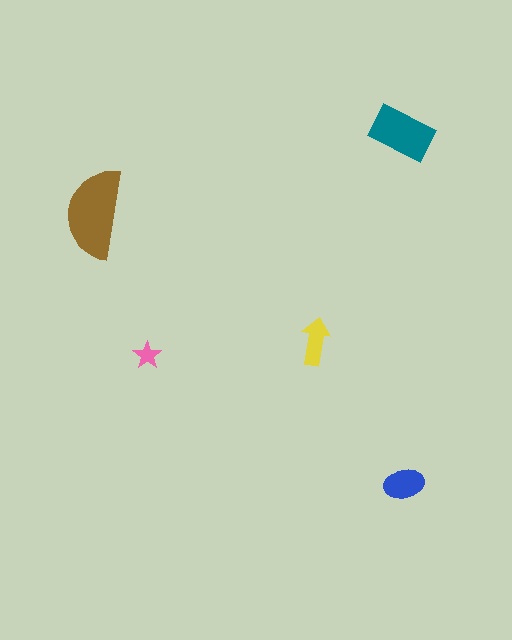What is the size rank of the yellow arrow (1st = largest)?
4th.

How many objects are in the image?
There are 5 objects in the image.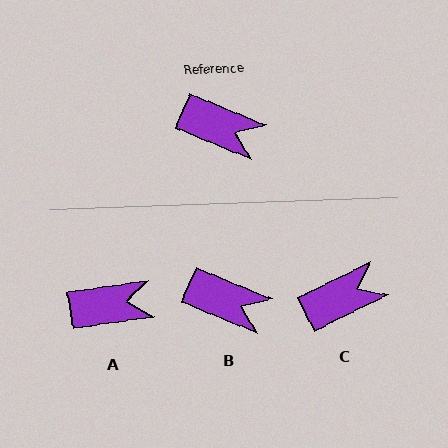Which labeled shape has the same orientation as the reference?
B.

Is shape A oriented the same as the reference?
No, it is off by about 31 degrees.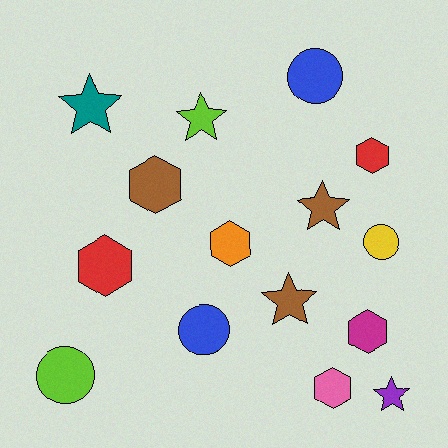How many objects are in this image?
There are 15 objects.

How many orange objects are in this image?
There is 1 orange object.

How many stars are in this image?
There are 5 stars.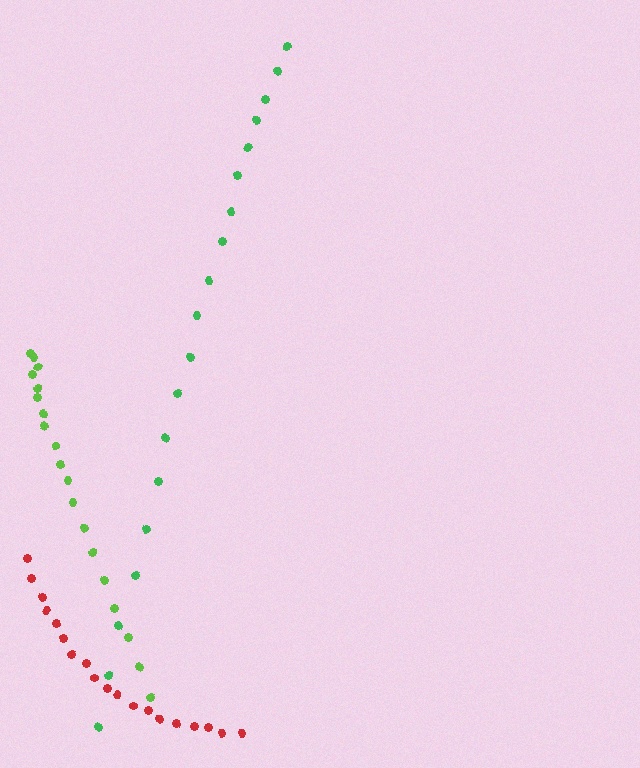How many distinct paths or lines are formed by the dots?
There are 3 distinct paths.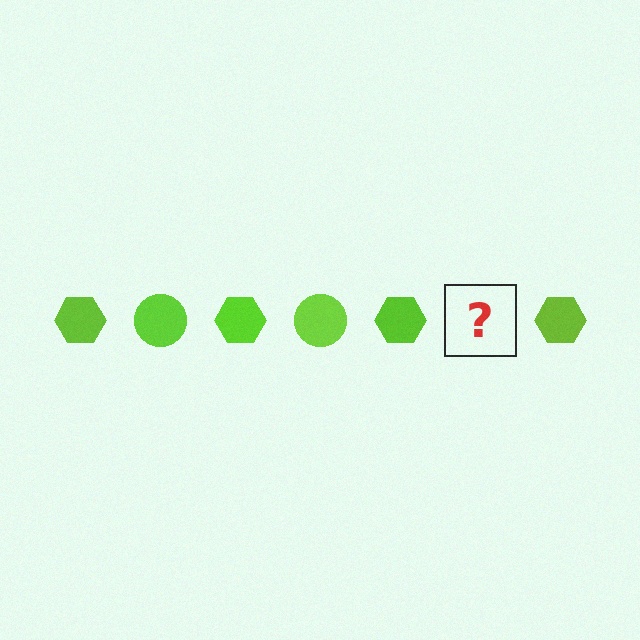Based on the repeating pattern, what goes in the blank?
The blank should be a lime circle.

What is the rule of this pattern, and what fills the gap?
The rule is that the pattern cycles through hexagon, circle shapes in lime. The gap should be filled with a lime circle.